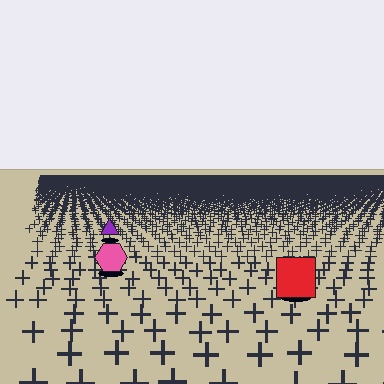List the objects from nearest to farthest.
From nearest to farthest: the red square, the pink hexagon, the purple triangle.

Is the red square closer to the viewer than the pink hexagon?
Yes. The red square is closer — you can tell from the texture gradient: the ground texture is coarser near it.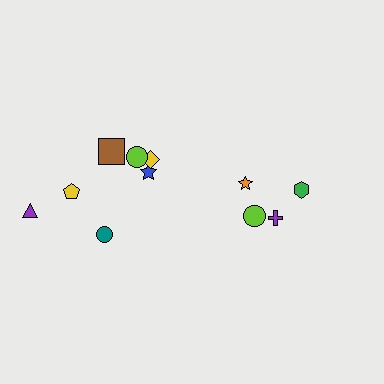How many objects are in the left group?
There are 7 objects.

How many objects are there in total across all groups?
There are 11 objects.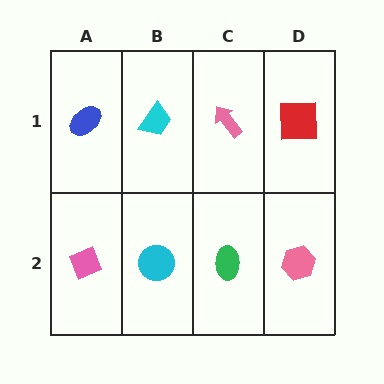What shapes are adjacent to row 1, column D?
A pink hexagon (row 2, column D), a pink arrow (row 1, column C).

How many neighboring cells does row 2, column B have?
3.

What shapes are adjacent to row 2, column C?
A pink arrow (row 1, column C), a cyan circle (row 2, column B), a pink hexagon (row 2, column D).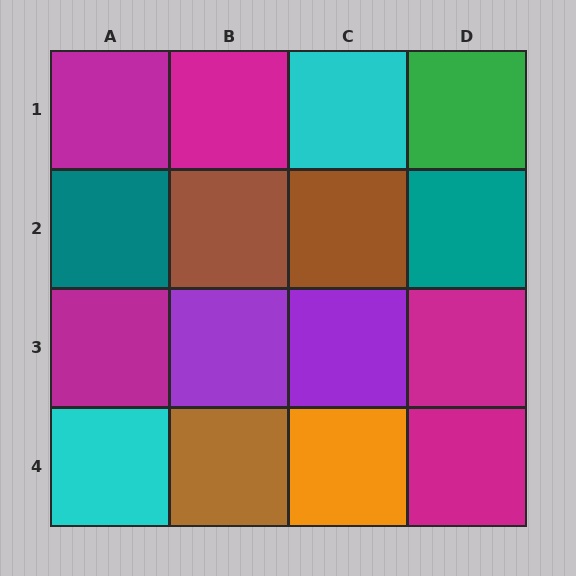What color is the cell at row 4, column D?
Magenta.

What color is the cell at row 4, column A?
Cyan.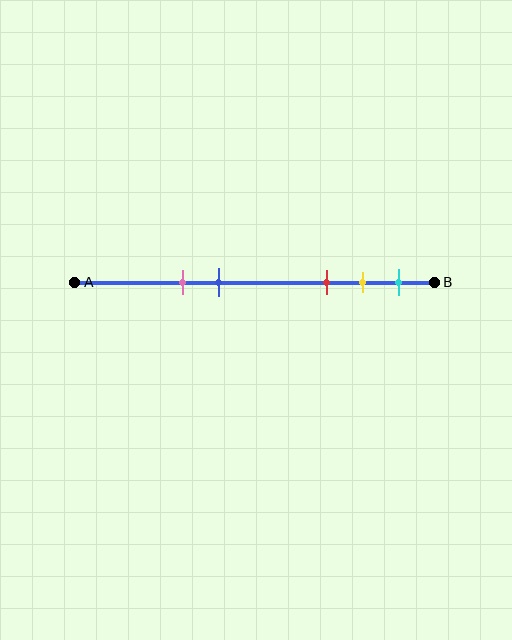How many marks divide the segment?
There are 5 marks dividing the segment.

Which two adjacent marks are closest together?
The yellow and cyan marks are the closest adjacent pair.